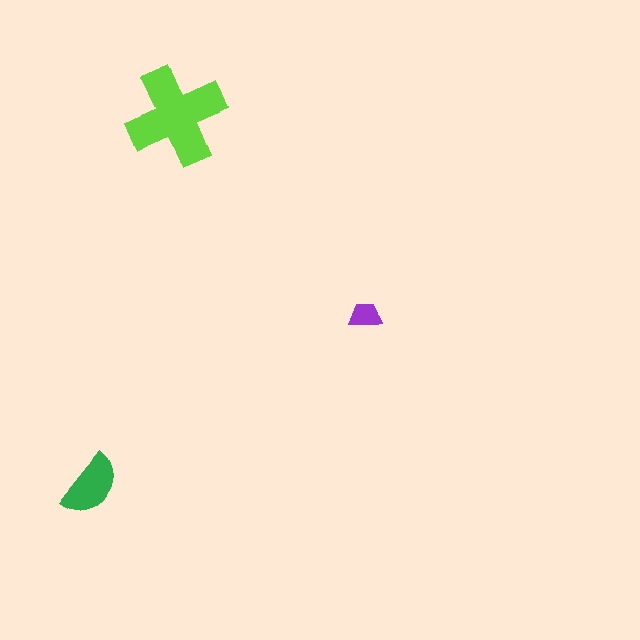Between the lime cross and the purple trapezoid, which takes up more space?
The lime cross.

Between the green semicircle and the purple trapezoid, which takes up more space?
The green semicircle.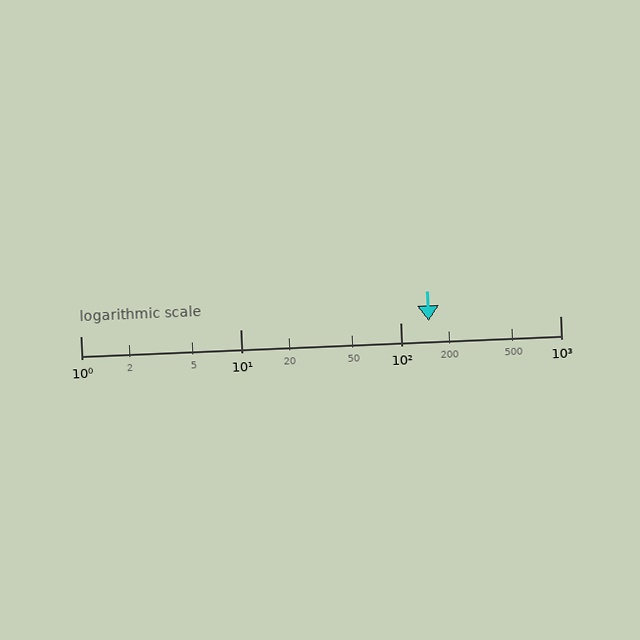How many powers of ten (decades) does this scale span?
The scale spans 3 decades, from 1 to 1000.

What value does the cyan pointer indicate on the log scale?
The pointer indicates approximately 150.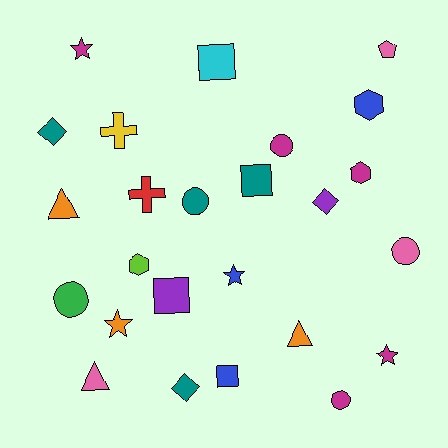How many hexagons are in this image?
There are 3 hexagons.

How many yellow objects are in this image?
There is 1 yellow object.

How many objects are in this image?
There are 25 objects.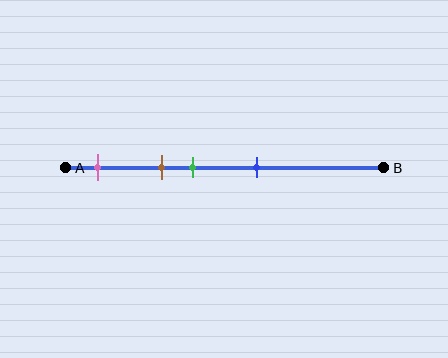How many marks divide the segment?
There are 4 marks dividing the segment.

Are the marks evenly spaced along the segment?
No, the marks are not evenly spaced.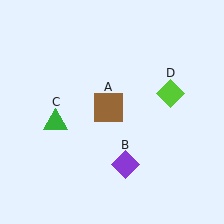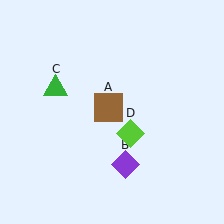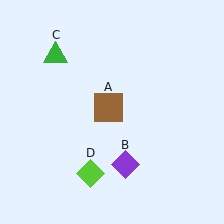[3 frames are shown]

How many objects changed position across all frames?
2 objects changed position: green triangle (object C), lime diamond (object D).